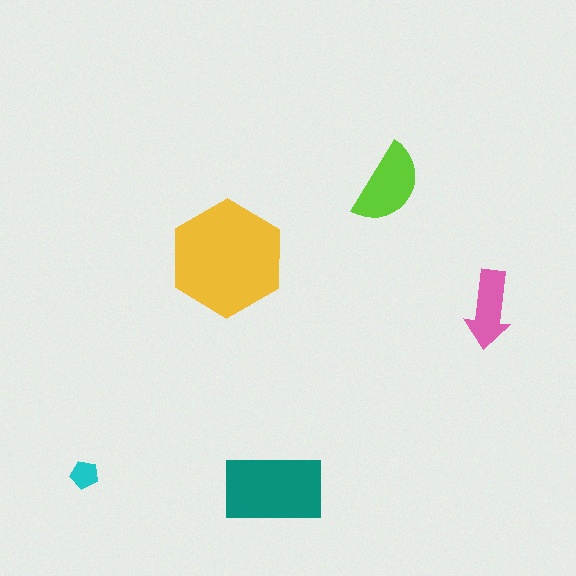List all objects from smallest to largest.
The cyan pentagon, the pink arrow, the lime semicircle, the teal rectangle, the yellow hexagon.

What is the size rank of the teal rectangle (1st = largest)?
2nd.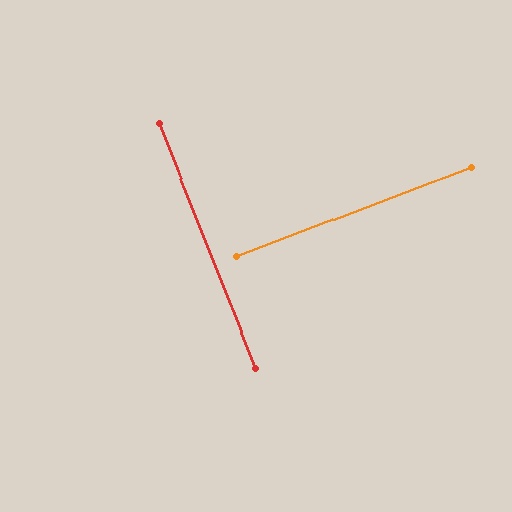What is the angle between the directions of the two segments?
Approximately 89 degrees.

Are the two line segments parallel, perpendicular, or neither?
Perpendicular — they meet at approximately 89°.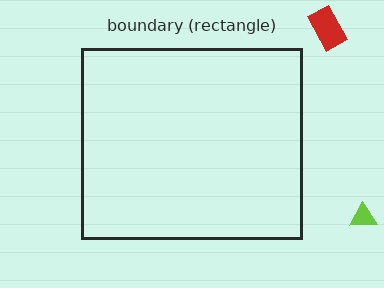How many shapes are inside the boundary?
0 inside, 2 outside.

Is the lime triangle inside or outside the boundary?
Outside.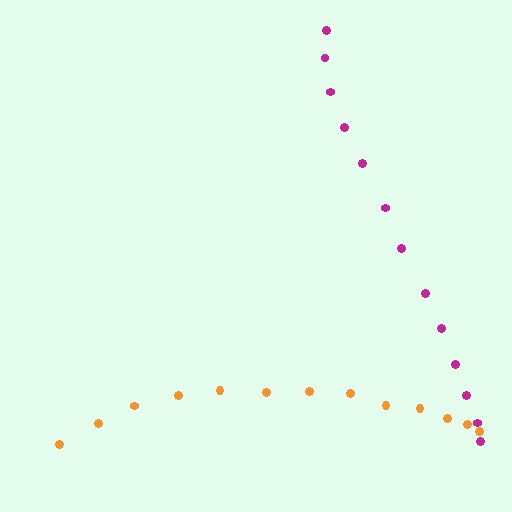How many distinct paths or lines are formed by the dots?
There are 2 distinct paths.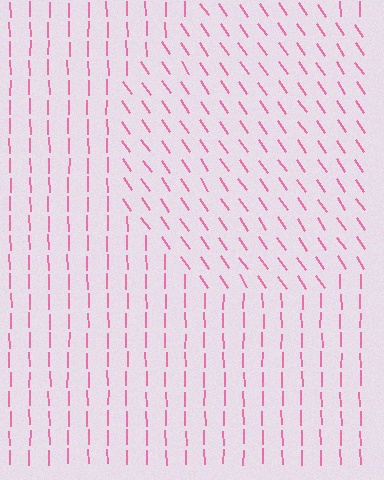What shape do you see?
I see a circle.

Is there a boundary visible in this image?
Yes, there is a texture boundary formed by a change in line orientation.